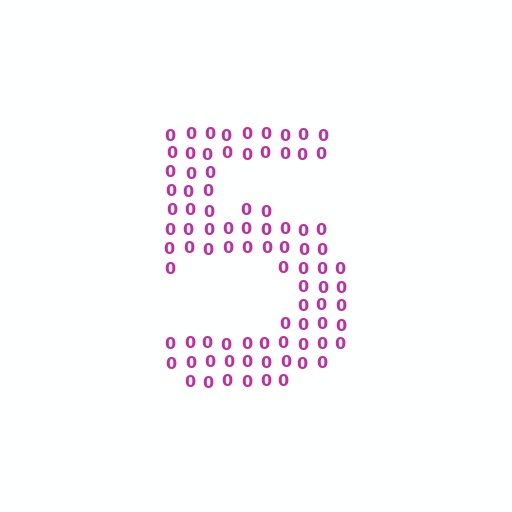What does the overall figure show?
The overall figure shows the digit 5.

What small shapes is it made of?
It is made of small digit 0's.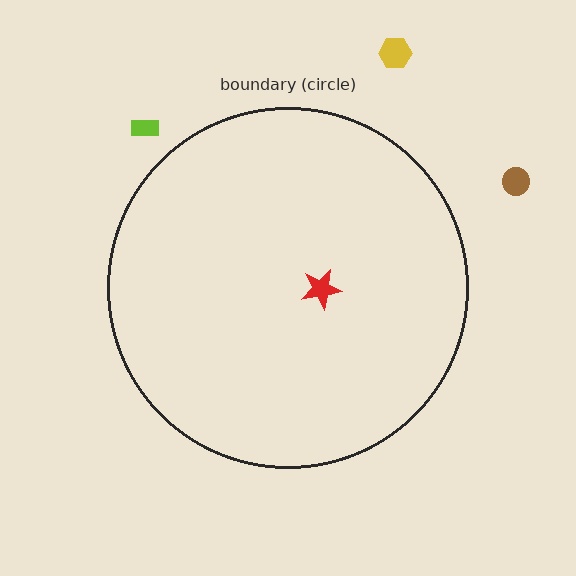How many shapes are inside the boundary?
1 inside, 3 outside.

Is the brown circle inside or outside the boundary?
Outside.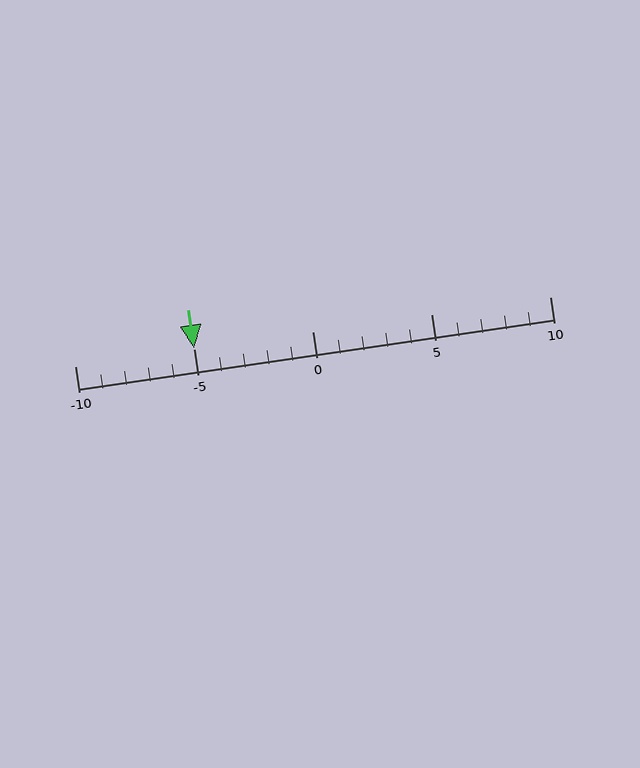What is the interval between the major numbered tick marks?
The major tick marks are spaced 5 units apart.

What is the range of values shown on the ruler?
The ruler shows values from -10 to 10.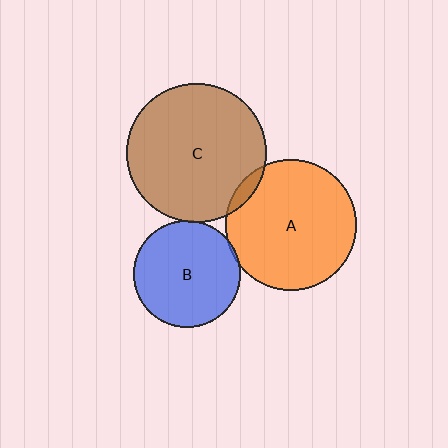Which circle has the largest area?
Circle C (brown).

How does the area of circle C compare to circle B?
Approximately 1.7 times.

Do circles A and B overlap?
Yes.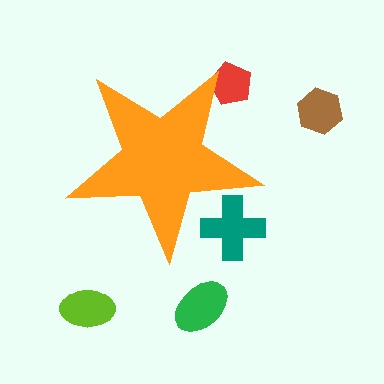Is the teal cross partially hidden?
Yes, the teal cross is partially hidden behind the orange star.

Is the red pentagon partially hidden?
Yes, the red pentagon is partially hidden behind the orange star.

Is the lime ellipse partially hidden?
No, the lime ellipse is fully visible.